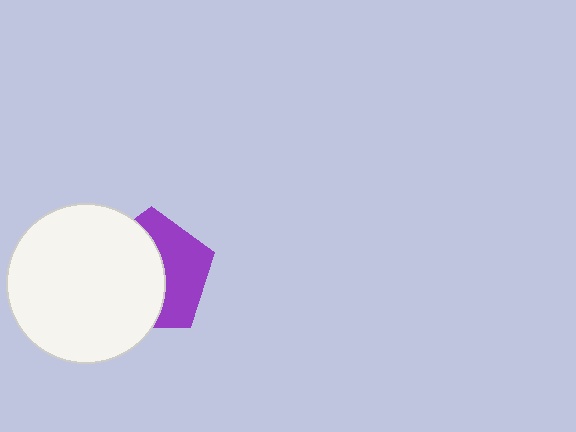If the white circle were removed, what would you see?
You would see the complete purple pentagon.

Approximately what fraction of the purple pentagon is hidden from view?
Roughly 56% of the purple pentagon is hidden behind the white circle.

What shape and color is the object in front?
The object in front is a white circle.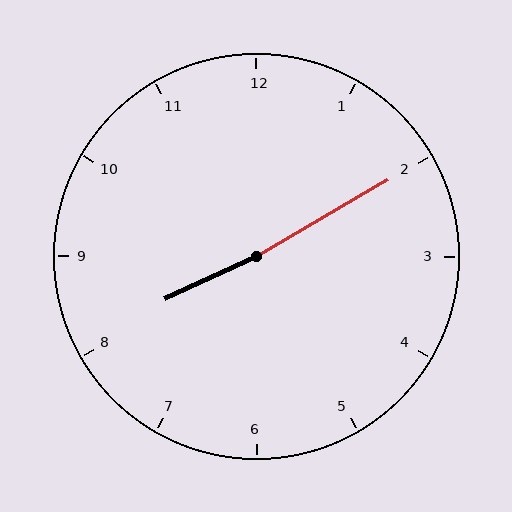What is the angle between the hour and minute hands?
Approximately 175 degrees.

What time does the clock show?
8:10.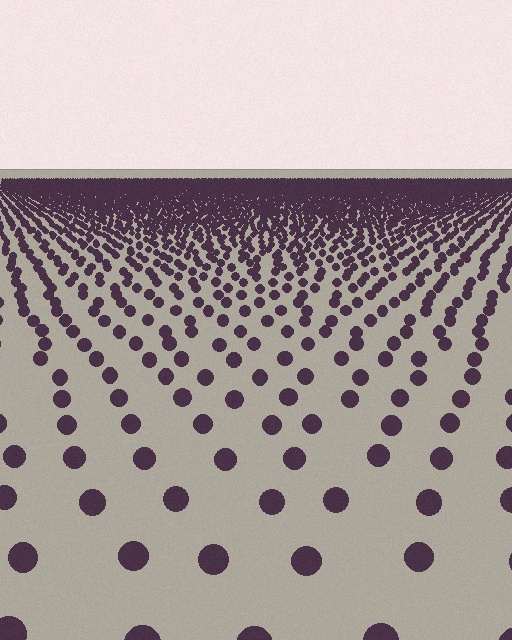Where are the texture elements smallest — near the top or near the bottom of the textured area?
Near the top.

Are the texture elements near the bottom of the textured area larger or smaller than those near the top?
Larger. Near the bottom, elements are closer to the viewer and appear at a bigger on-screen size.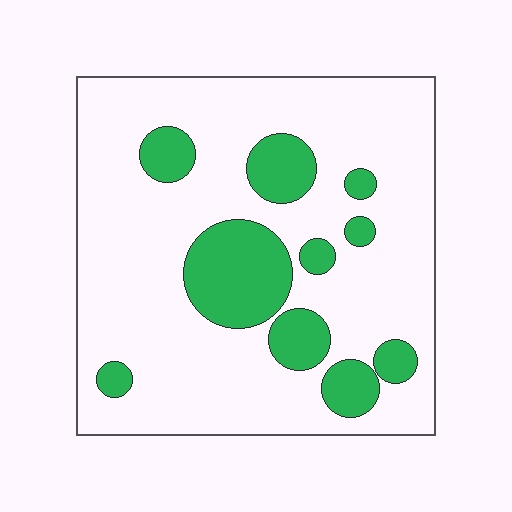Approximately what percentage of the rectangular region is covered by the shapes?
Approximately 20%.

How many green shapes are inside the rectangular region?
10.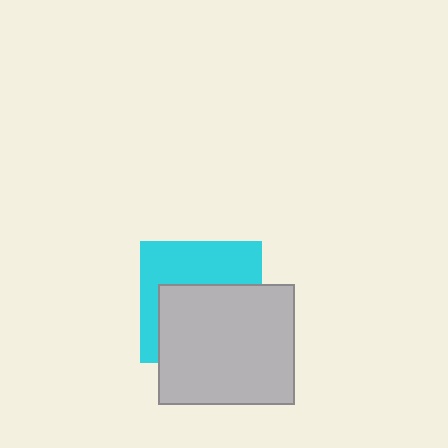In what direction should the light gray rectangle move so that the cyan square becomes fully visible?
The light gray rectangle should move down. That is the shortest direction to clear the overlap and leave the cyan square fully visible.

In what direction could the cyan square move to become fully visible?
The cyan square could move up. That would shift it out from behind the light gray rectangle entirely.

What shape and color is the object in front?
The object in front is a light gray rectangle.